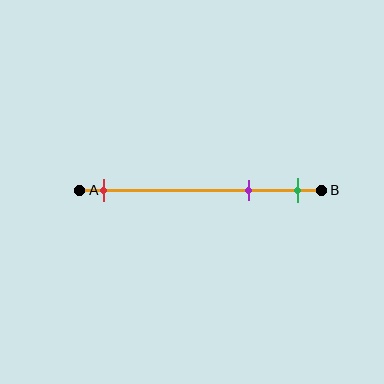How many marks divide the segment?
There are 3 marks dividing the segment.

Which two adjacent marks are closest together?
The purple and green marks are the closest adjacent pair.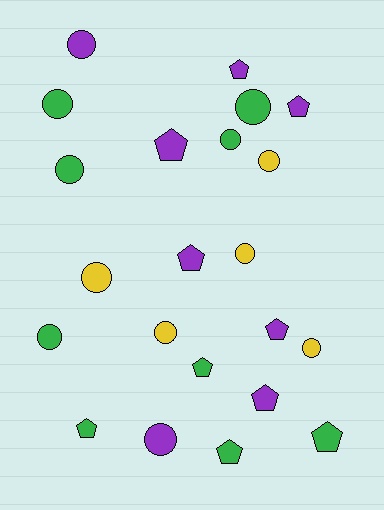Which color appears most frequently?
Green, with 9 objects.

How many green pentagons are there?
There are 4 green pentagons.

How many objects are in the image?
There are 22 objects.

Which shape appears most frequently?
Circle, with 12 objects.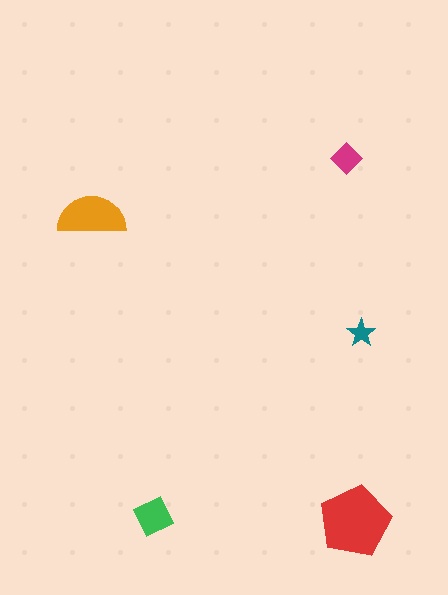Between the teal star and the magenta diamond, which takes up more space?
The magenta diamond.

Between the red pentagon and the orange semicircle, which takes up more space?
The red pentagon.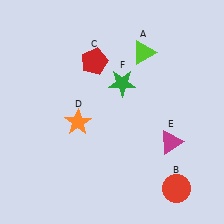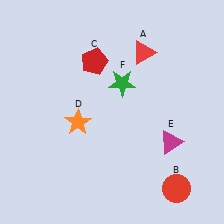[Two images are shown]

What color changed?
The triangle (A) changed from lime in Image 1 to red in Image 2.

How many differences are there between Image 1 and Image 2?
There is 1 difference between the two images.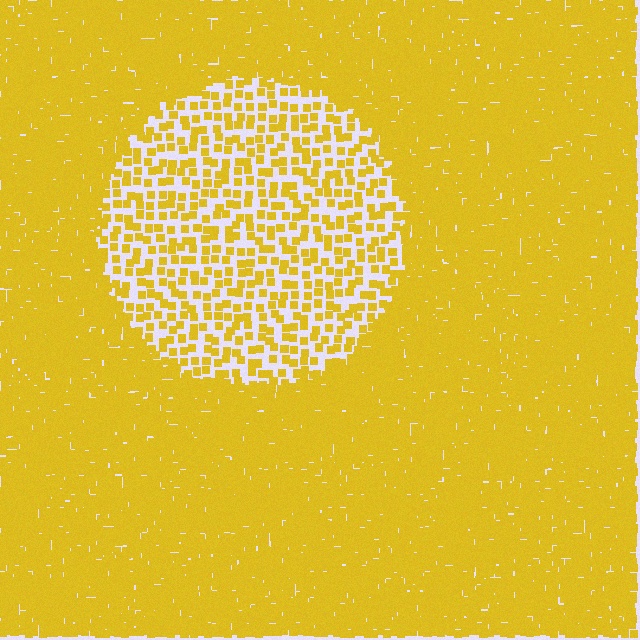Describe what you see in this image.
The image contains small yellow elements arranged at two different densities. A circle-shaped region is visible where the elements are less densely packed than the surrounding area.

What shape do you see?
I see a circle.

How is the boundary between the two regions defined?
The boundary is defined by a change in element density (approximately 3.0x ratio). All elements are the same color, size, and shape.